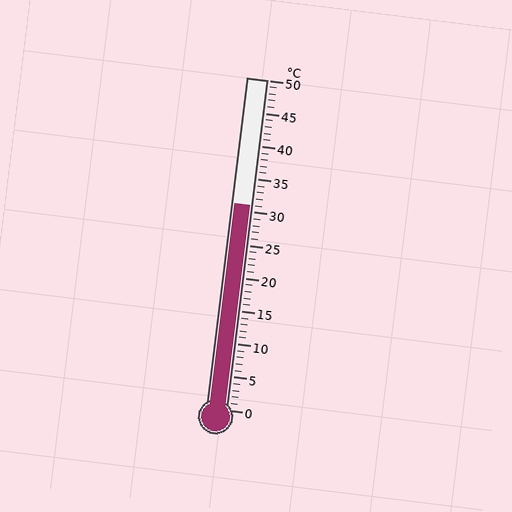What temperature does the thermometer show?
The thermometer shows approximately 31°C.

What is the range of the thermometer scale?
The thermometer scale ranges from 0°C to 50°C.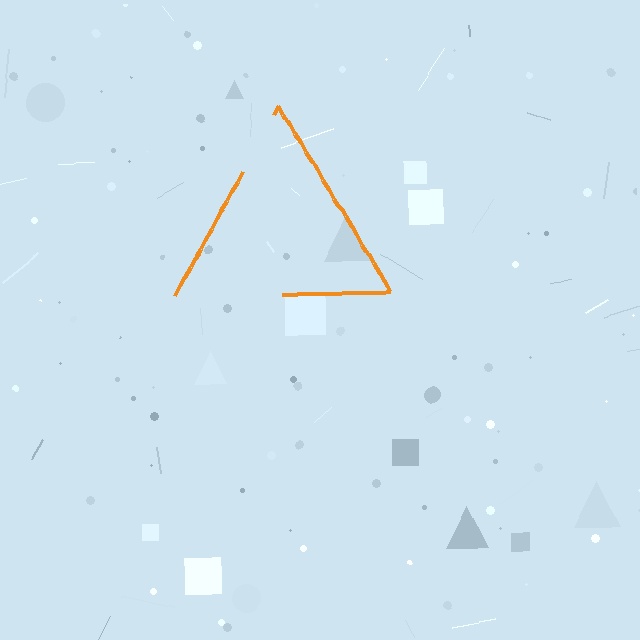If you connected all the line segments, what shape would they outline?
They would outline a triangle.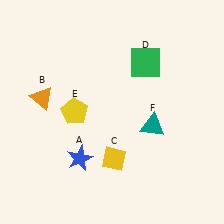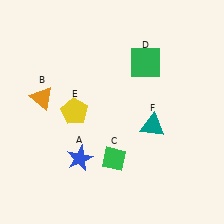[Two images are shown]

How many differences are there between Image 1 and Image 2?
There is 1 difference between the two images.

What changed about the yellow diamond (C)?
In Image 1, C is yellow. In Image 2, it changed to green.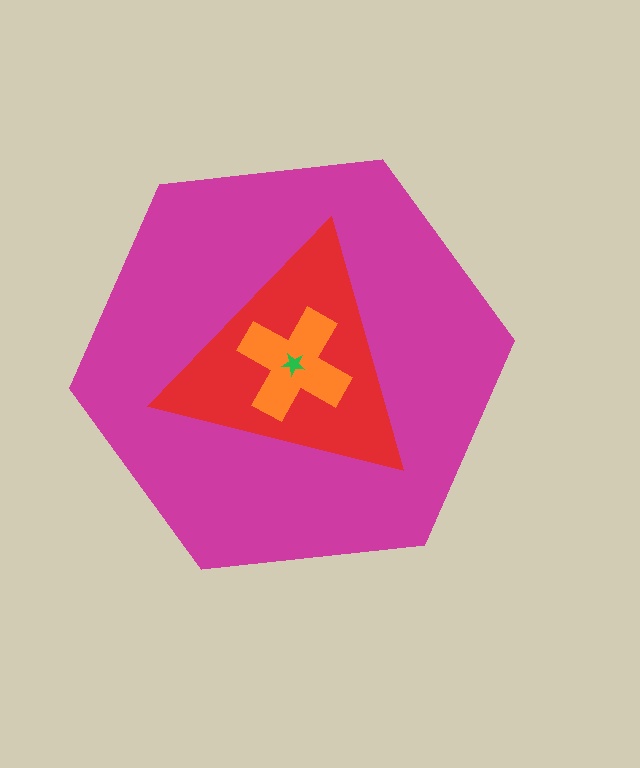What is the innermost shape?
The green star.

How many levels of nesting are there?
4.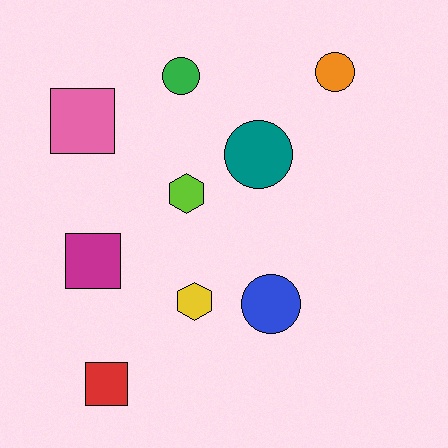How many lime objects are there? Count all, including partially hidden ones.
There is 1 lime object.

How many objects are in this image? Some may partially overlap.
There are 9 objects.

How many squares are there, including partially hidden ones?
There are 3 squares.